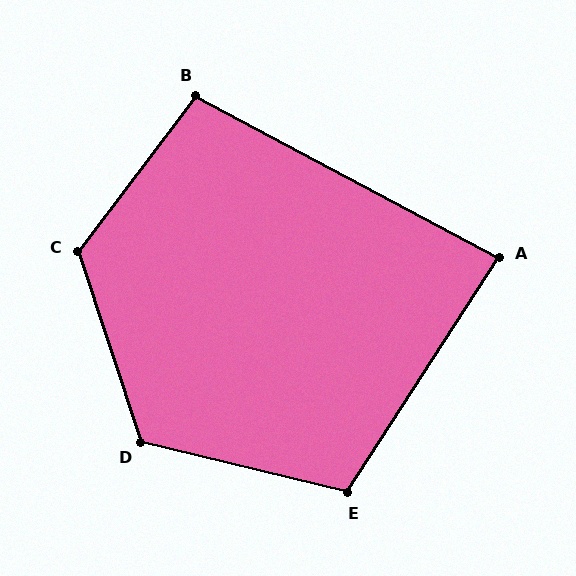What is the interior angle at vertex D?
Approximately 122 degrees (obtuse).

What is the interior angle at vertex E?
Approximately 109 degrees (obtuse).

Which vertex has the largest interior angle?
C, at approximately 125 degrees.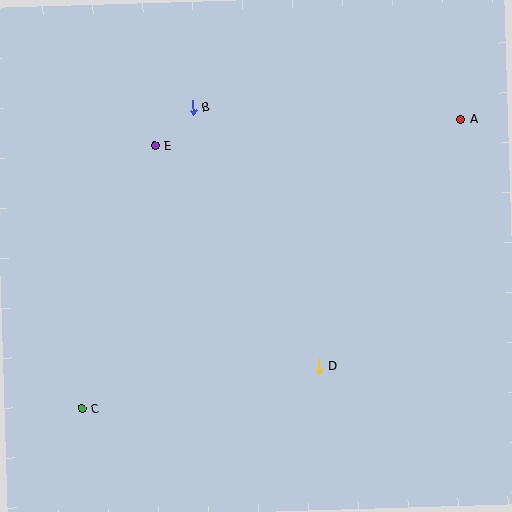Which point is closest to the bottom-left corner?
Point C is closest to the bottom-left corner.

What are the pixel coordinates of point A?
Point A is at (461, 119).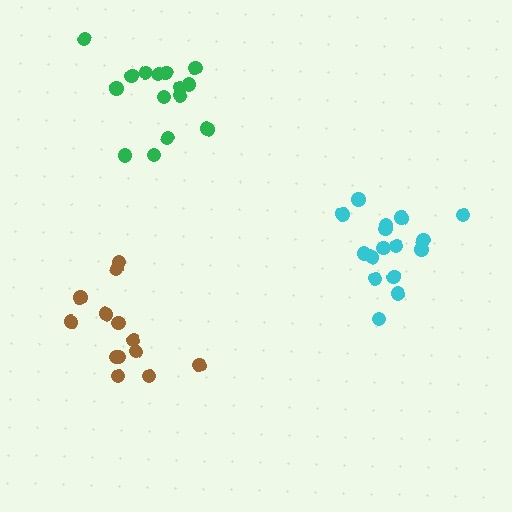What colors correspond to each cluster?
The clusters are colored: brown, green, cyan.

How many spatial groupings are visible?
There are 3 spatial groupings.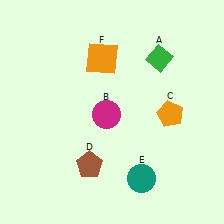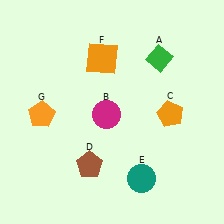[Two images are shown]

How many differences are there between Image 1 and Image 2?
There is 1 difference between the two images.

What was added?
An orange pentagon (G) was added in Image 2.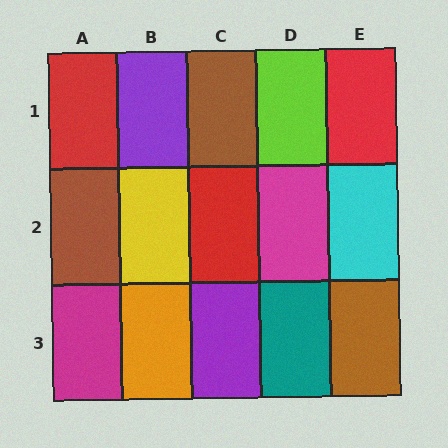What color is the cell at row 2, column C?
Red.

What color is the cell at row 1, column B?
Purple.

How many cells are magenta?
2 cells are magenta.